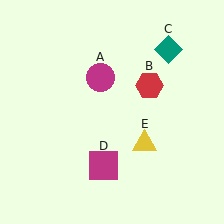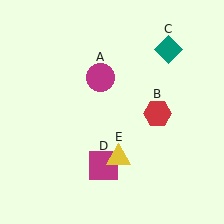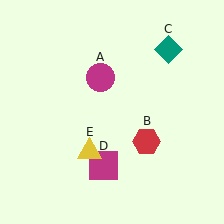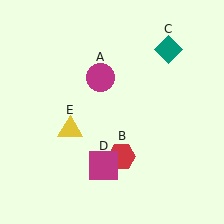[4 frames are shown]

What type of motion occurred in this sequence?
The red hexagon (object B), yellow triangle (object E) rotated clockwise around the center of the scene.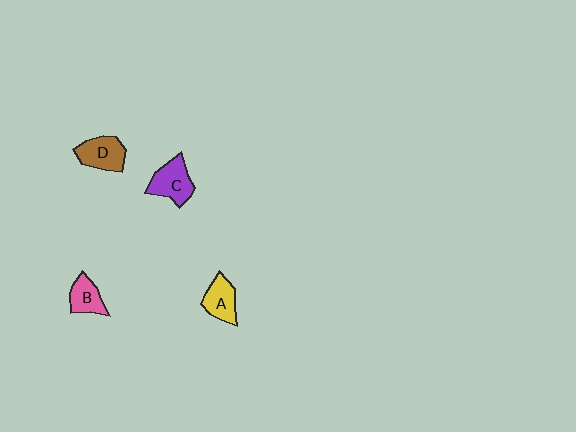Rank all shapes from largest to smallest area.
From largest to smallest: C (purple), D (brown), A (yellow), B (pink).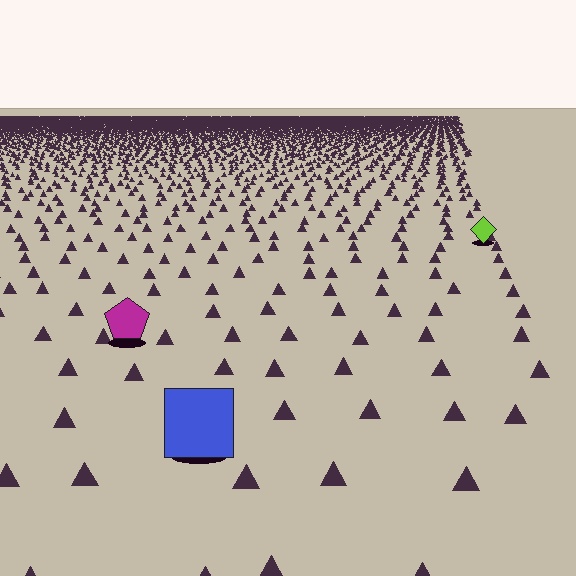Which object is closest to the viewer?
The blue square is closest. The texture marks near it are larger and more spread out.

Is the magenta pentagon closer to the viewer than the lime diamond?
Yes. The magenta pentagon is closer — you can tell from the texture gradient: the ground texture is coarser near it.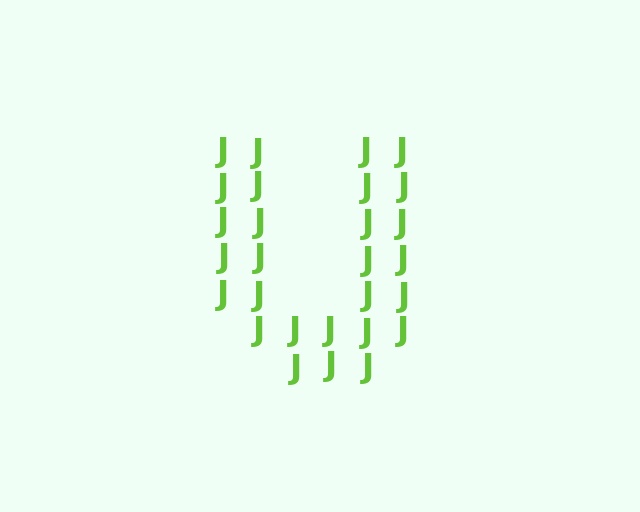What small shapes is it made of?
It is made of small letter J's.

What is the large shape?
The large shape is the letter U.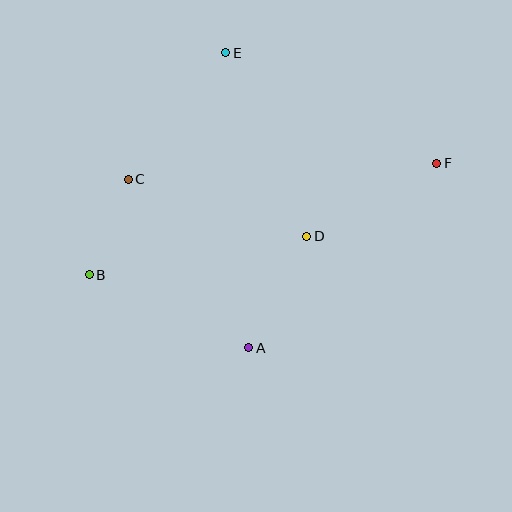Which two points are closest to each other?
Points B and C are closest to each other.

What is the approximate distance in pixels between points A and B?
The distance between A and B is approximately 175 pixels.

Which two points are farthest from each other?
Points B and F are farthest from each other.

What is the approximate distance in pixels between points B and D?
The distance between B and D is approximately 221 pixels.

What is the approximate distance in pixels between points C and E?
The distance between C and E is approximately 160 pixels.